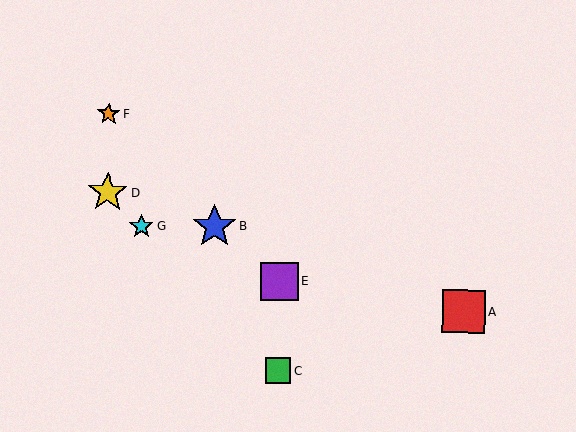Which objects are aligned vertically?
Objects C, E are aligned vertically.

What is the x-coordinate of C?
Object C is at x≈278.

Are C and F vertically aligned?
No, C is at x≈278 and F is at x≈109.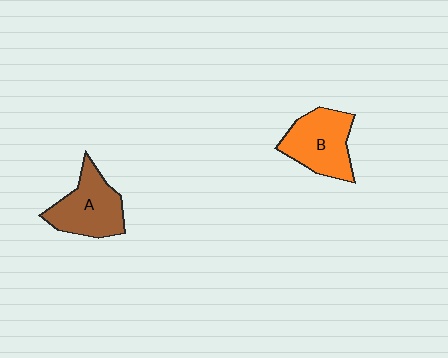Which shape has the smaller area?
Shape A (brown).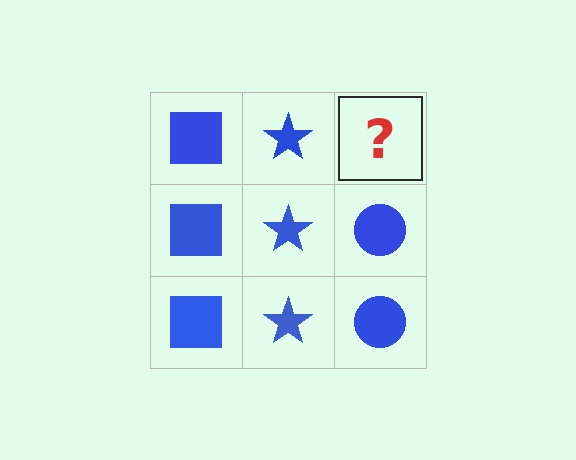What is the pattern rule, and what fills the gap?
The rule is that each column has a consistent shape. The gap should be filled with a blue circle.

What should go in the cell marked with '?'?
The missing cell should contain a blue circle.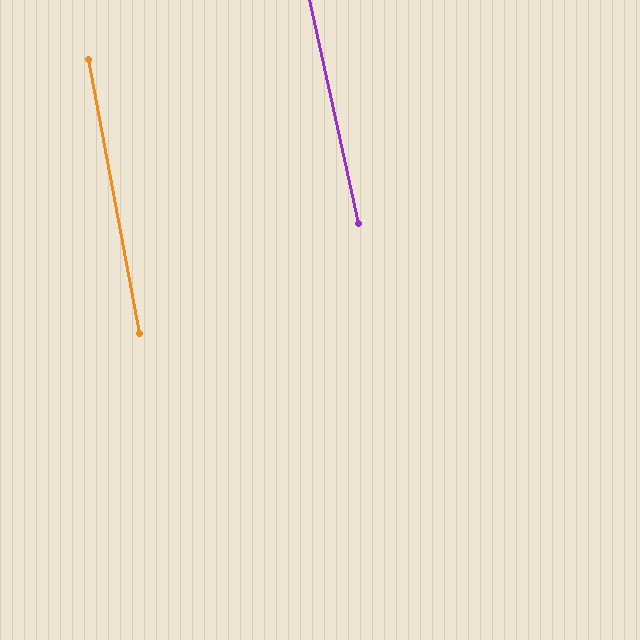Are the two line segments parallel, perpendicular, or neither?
Parallel — their directions differ by only 1.7°.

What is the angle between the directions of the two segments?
Approximately 2 degrees.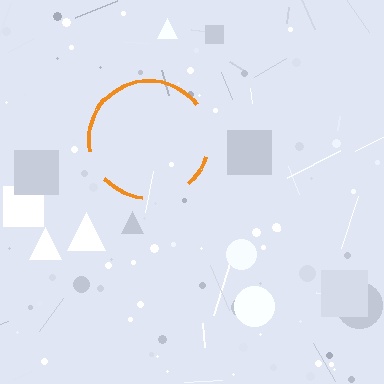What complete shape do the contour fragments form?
The contour fragments form a circle.